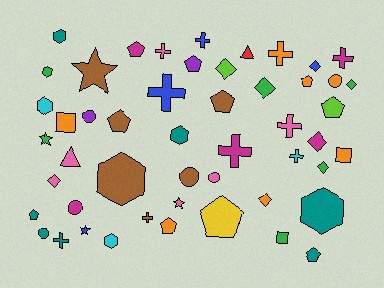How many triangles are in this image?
There are 2 triangles.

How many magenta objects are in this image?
There are 5 magenta objects.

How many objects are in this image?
There are 50 objects.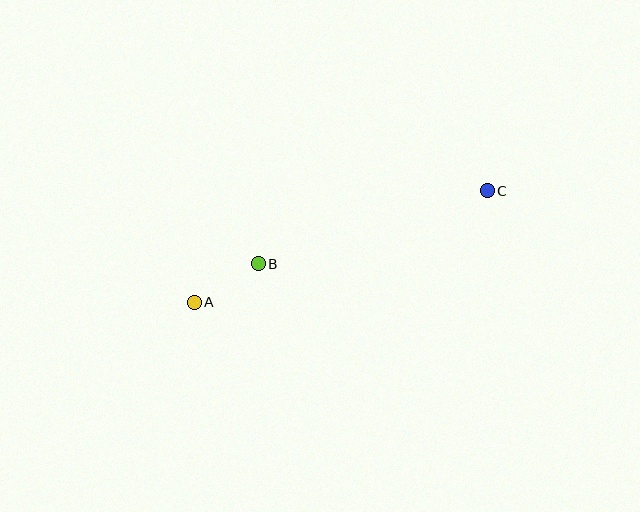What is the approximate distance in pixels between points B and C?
The distance between B and C is approximately 240 pixels.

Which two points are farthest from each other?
Points A and C are farthest from each other.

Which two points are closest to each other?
Points A and B are closest to each other.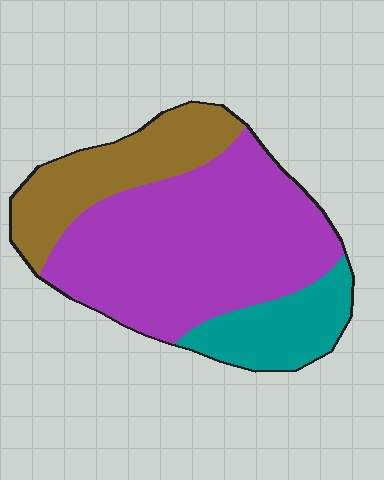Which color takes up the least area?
Teal, at roughly 15%.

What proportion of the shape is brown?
Brown takes up less than a quarter of the shape.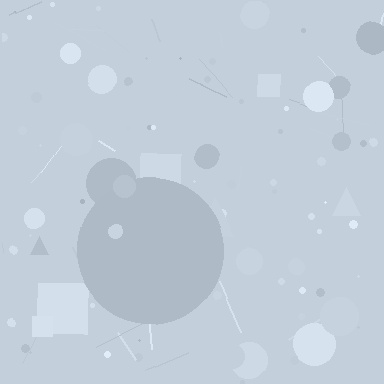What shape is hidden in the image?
A circle is hidden in the image.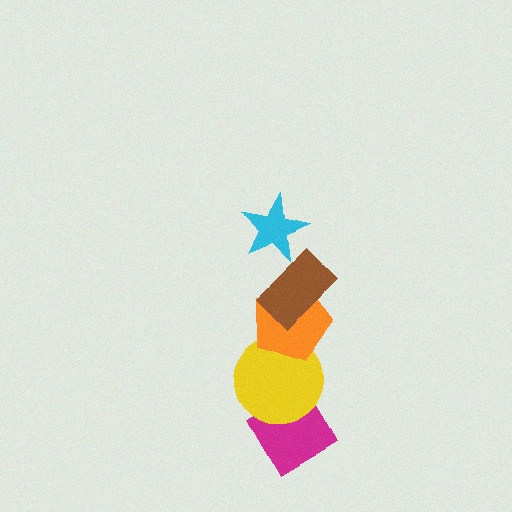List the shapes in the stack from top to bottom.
From top to bottom: the cyan star, the brown rectangle, the orange pentagon, the yellow circle, the magenta diamond.